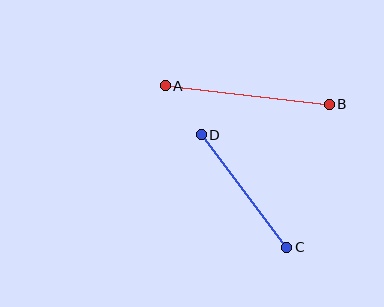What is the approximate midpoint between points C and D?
The midpoint is at approximately (244, 191) pixels.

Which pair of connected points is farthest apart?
Points A and B are farthest apart.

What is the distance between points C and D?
The distance is approximately 142 pixels.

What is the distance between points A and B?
The distance is approximately 165 pixels.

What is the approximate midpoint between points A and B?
The midpoint is at approximately (247, 95) pixels.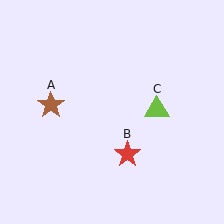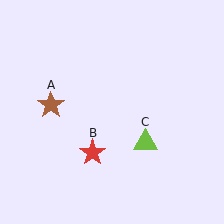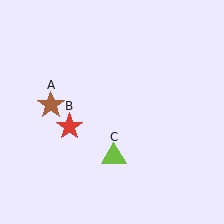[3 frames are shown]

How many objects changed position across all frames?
2 objects changed position: red star (object B), lime triangle (object C).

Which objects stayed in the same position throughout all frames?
Brown star (object A) remained stationary.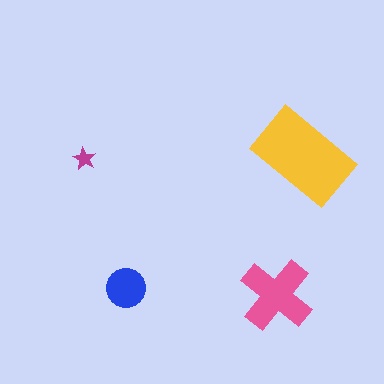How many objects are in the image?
There are 4 objects in the image.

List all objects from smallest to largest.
The magenta star, the blue circle, the pink cross, the yellow rectangle.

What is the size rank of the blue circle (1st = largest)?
3rd.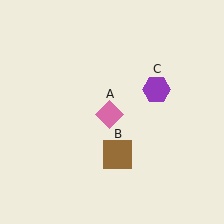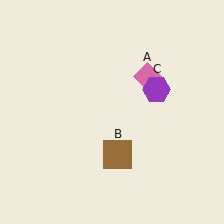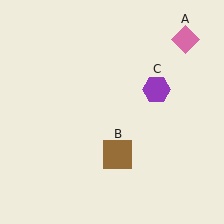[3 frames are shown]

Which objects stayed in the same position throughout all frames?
Brown square (object B) and purple hexagon (object C) remained stationary.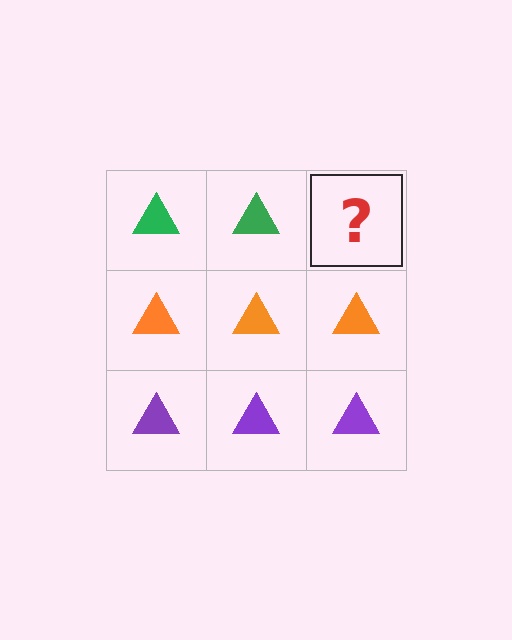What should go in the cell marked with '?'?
The missing cell should contain a green triangle.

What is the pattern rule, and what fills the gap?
The rule is that each row has a consistent color. The gap should be filled with a green triangle.